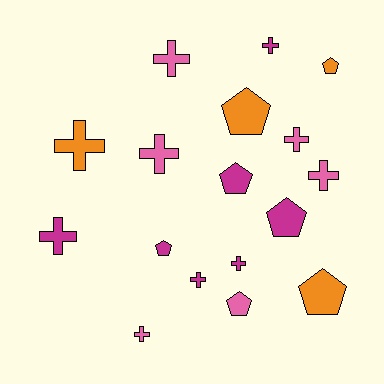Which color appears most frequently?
Magenta, with 7 objects.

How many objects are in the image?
There are 17 objects.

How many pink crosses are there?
There are 5 pink crosses.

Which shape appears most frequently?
Cross, with 10 objects.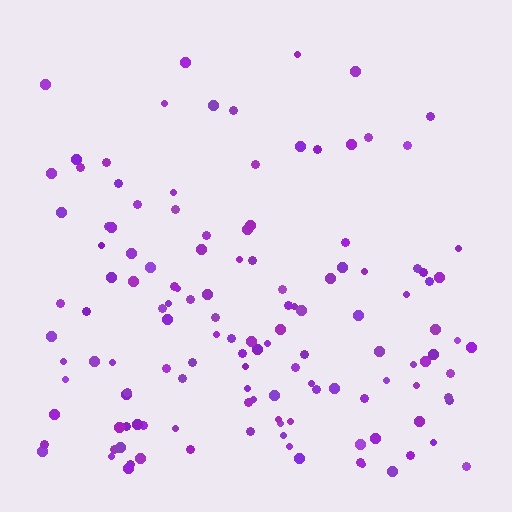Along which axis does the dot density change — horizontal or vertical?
Vertical.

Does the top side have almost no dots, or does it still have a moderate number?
Still a moderate number, just noticeably fewer than the bottom.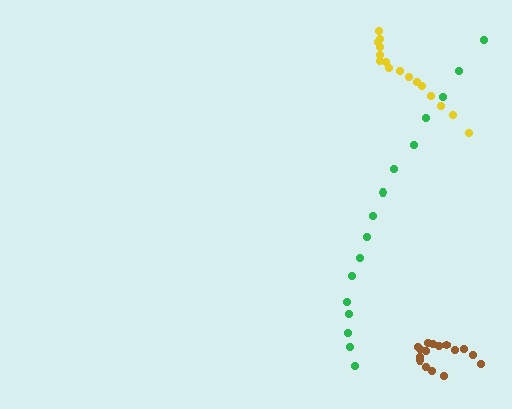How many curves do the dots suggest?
There are 3 distinct paths.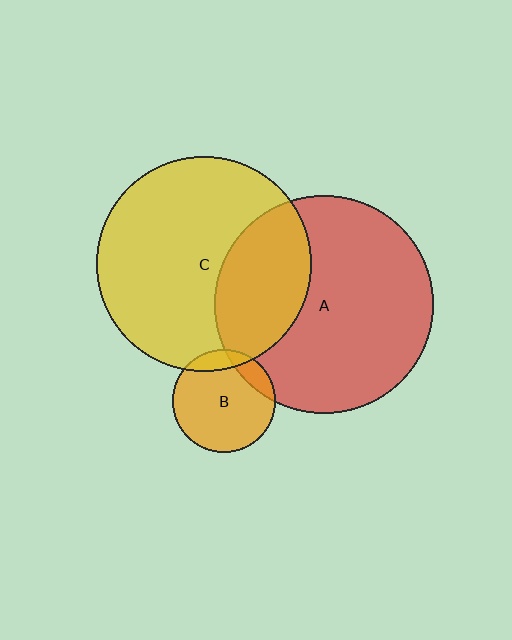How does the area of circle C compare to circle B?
Approximately 4.3 times.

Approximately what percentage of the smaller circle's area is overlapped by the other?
Approximately 15%.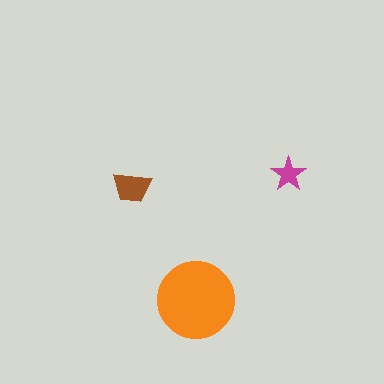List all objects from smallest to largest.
The magenta star, the brown trapezoid, the orange circle.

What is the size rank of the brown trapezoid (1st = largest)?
2nd.